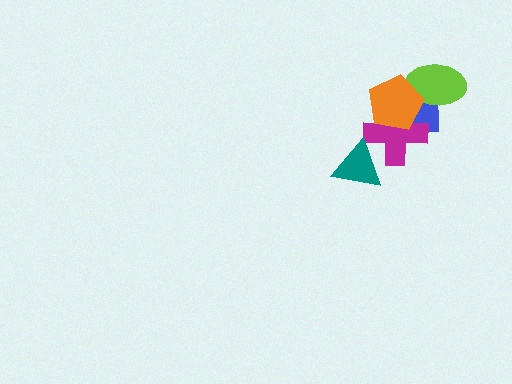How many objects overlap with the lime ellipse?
2 objects overlap with the lime ellipse.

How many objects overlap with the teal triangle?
1 object overlaps with the teal triangle.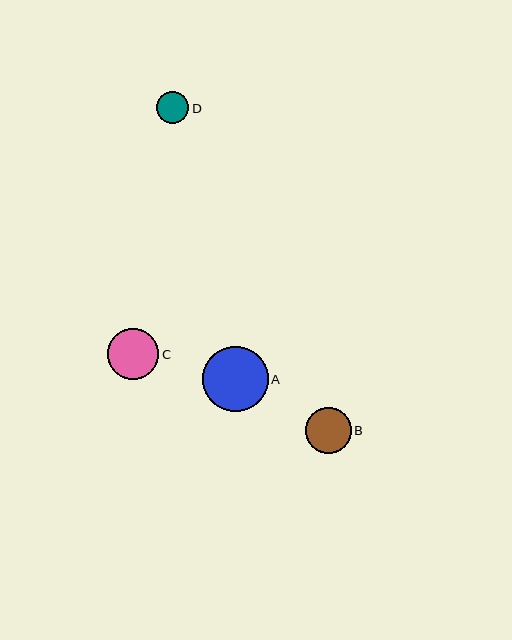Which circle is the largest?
Circle A is the largest with a size of approximately 66 pixels.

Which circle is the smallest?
Circle D is the smallest with a size of approximately 32 pixels.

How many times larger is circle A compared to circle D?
Circle A is approximately 2.0 times the size of circle D.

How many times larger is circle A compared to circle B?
Circle A is approximately 1.4 times the size of circle B.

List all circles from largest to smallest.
From largest to smallest: A, C, B, D.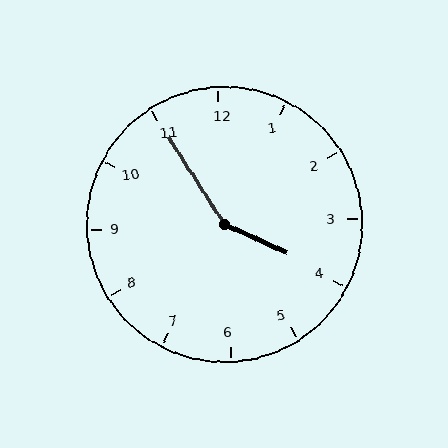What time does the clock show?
3:55.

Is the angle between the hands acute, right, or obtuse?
It is obtuse.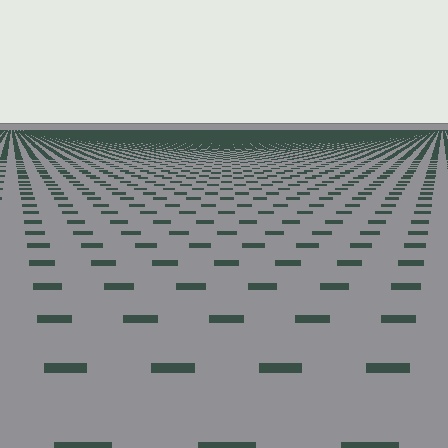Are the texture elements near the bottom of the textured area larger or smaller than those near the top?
Larger. Near the bottom, elements are closer to the viewer and appear at a bigger on-screen size.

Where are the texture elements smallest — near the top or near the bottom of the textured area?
Near the top.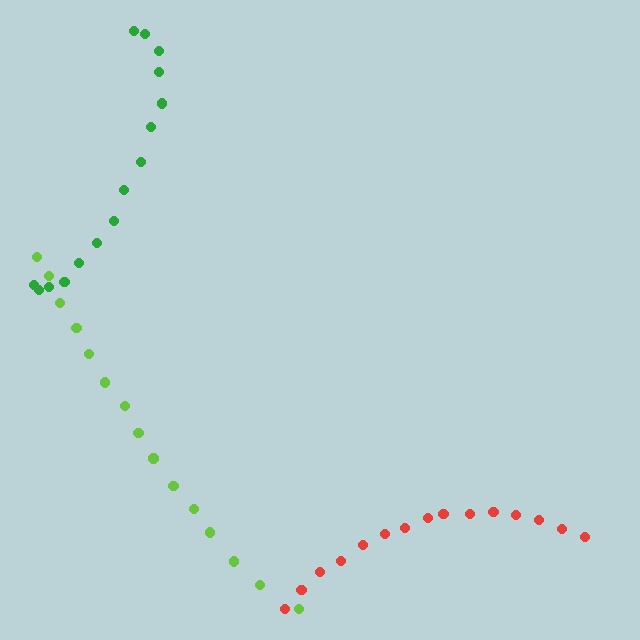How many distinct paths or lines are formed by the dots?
There are 3 distinct paths.